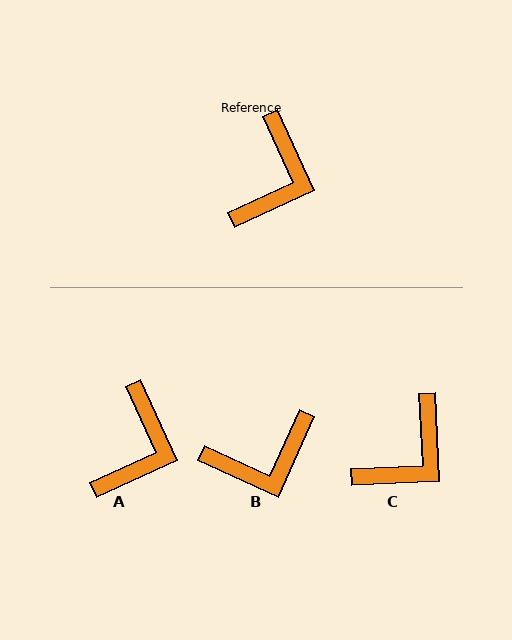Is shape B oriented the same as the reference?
No, it is off by about 49 degrees.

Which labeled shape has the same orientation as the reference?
A.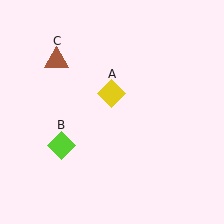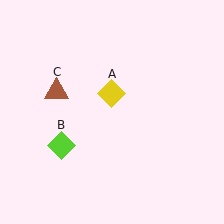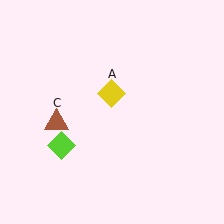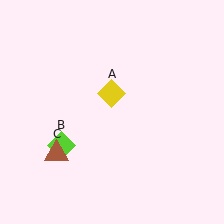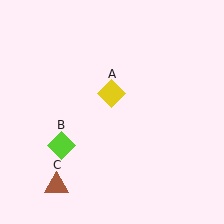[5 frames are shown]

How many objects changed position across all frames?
1 object changed position: brown triangle (object C).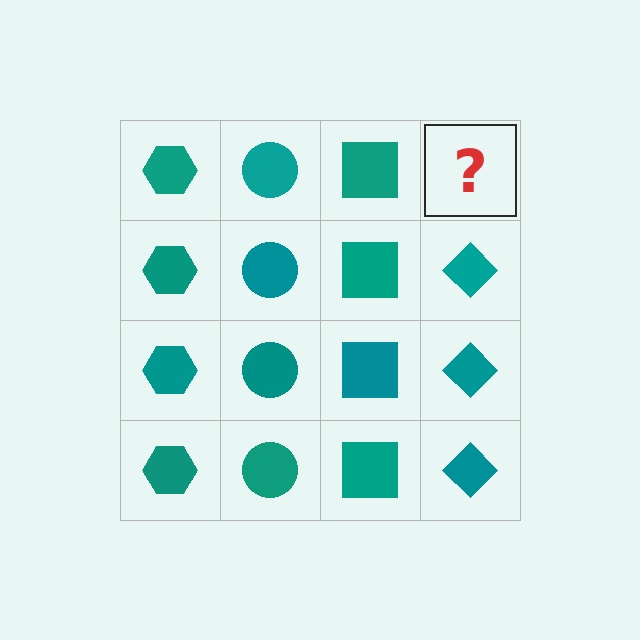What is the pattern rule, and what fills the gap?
The rule is that each column has a consistent shape. The gap should be filled with a teal diamond.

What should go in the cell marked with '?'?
The missing cell should contain a teal diamond.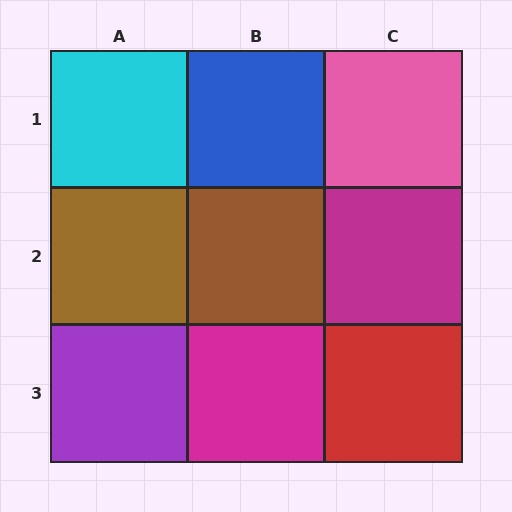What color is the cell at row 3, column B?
Magenta.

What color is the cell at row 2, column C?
Magenta.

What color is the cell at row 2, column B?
Brown.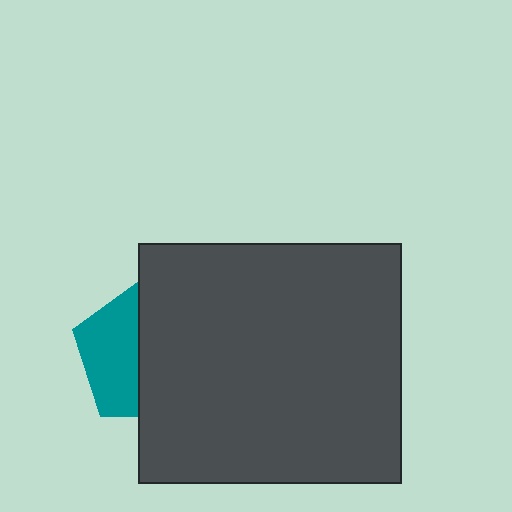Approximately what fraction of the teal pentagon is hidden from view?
Roughly 58% of the teal pentagon is hidden behind the dark gray rectangle.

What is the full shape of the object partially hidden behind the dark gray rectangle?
The partially hidden object is a teal pentagon.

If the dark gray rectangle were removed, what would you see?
You would see the complete teal pentagon.